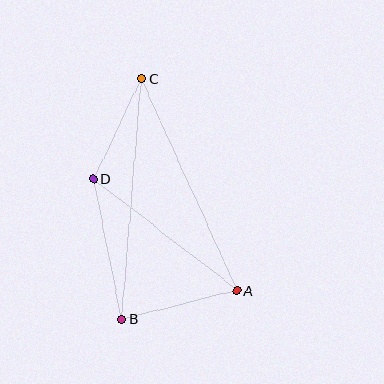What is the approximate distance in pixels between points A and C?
The distance between A and C is approximately 232 pixels.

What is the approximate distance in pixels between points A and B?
The distance between A and B is approximately 118 pixels.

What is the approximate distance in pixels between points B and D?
The distance between B and D is approximately 143 pixels.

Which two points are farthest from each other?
Points B and C are farthest from each other.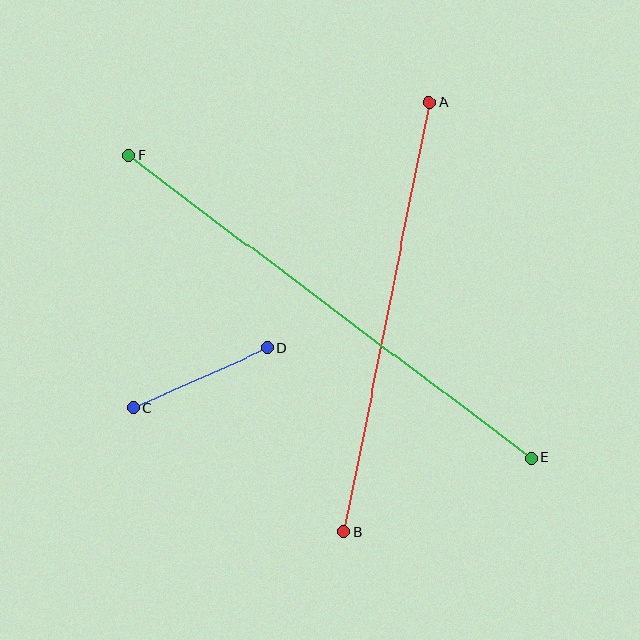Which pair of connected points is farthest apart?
Points E and F are farthest apart.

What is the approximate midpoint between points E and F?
The midpoint is at approximately (330, 307) pixels.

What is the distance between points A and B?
The distance is approximately 438 pixels.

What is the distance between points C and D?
The distance is approximately 147 pixels.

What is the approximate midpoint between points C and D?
The midpoint is at approximately (200, 378) pixels.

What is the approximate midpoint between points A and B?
The midpoint is at approximately (387, 317) pixels.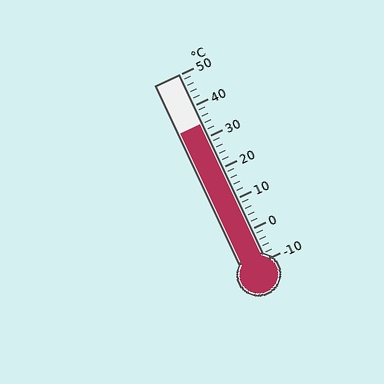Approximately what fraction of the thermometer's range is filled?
The thermometer is filled to approximately 75% of its range.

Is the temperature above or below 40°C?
The temperature is below 40°C.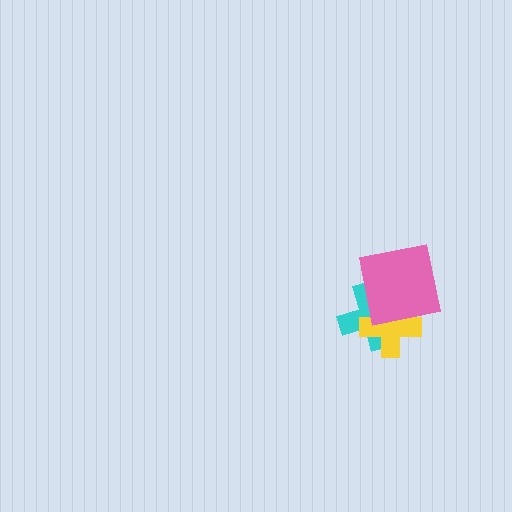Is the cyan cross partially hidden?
Yes, it is partially covered by another shape.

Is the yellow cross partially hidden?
Yes, it is partially covered by another shape.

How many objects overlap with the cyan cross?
2 objects overlap with the cyan cross.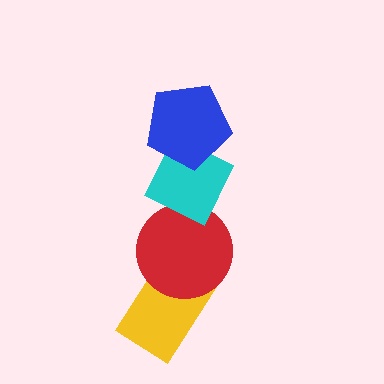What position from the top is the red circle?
The red circle is 3rd from the top.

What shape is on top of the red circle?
The cyan diamond is on top of the red circle.